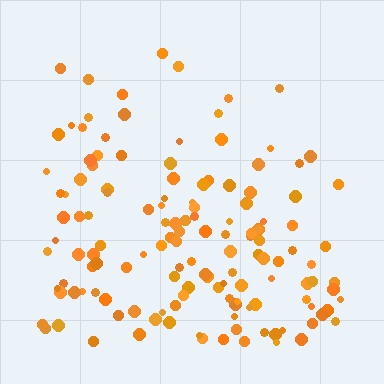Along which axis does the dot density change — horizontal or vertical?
Vertical.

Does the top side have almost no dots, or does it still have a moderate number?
Still a moderate number, just noticeably fewer than the bottom.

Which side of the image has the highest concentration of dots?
The bottom.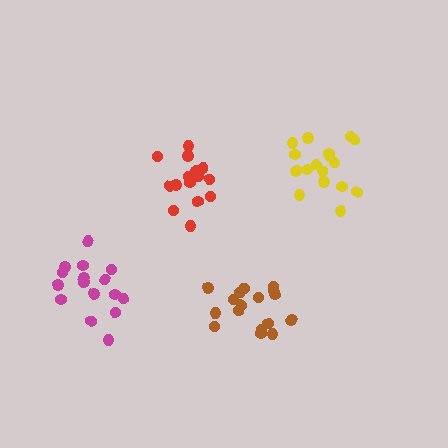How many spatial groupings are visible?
There are 4 spatial groupings.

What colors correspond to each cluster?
The clusters are colored: brown, red, yellow, magenta.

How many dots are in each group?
Group 1: 17 dots, Group 2: 15 dots, Group 3: 17 dots, Group 4: 17 dots (66 total).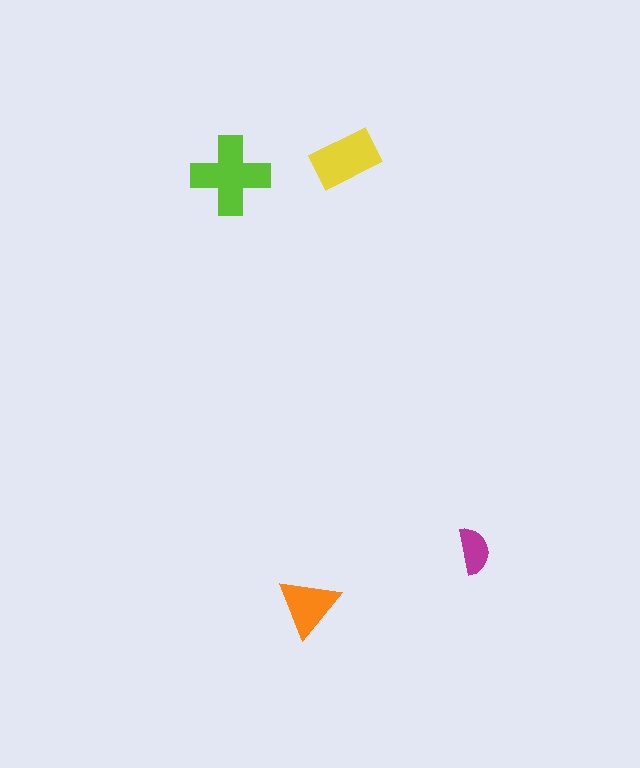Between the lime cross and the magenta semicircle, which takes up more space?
The lime cross.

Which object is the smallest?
The magenta semicircle.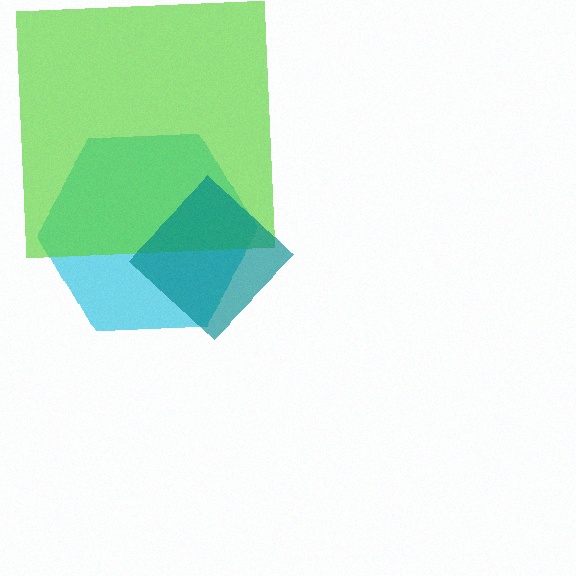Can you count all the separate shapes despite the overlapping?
Yes, there are 3 separate shapes.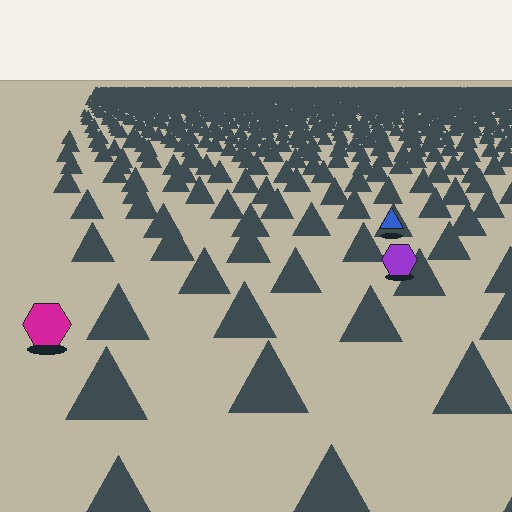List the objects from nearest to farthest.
From nearest to farthest: the magenta hexagon, the purple hexagon, the blue triangle.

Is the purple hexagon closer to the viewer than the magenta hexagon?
No. The magenta hexagon is closer — you can tell from the texture gradient: the ground texture is coarser near it.